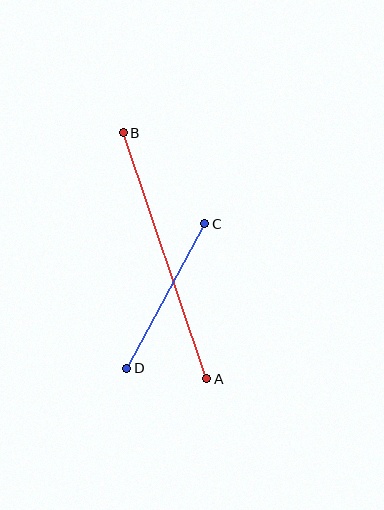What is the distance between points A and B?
The distance is approximately 260 pixels.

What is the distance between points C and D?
The distance is approximately 165 pixels.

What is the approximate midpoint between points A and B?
The midpoint is at approximately (165, 256) pixels.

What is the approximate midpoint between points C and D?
The midpoint is at approximately (166, 296) pixels.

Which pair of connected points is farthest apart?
Points A and B are farthest apart.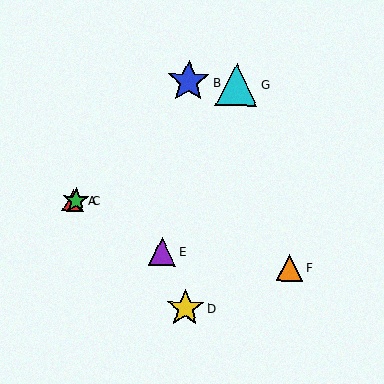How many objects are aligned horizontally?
2 objects (A, C) are aligned horizontally.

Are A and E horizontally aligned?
No, A is at y≈201 and E is at y≈252.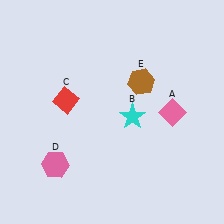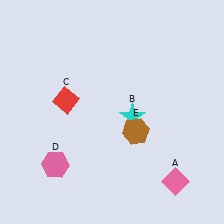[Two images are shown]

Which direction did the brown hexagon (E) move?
The brown hexagon (E) moved down.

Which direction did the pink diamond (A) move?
The pink diamond (A) moved down.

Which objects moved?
The objects that moved are: the pink diamond (A), the brown hexagon (E).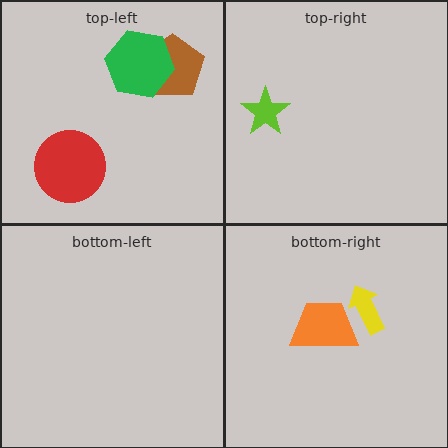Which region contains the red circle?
The top-left region.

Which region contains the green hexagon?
The top-left region.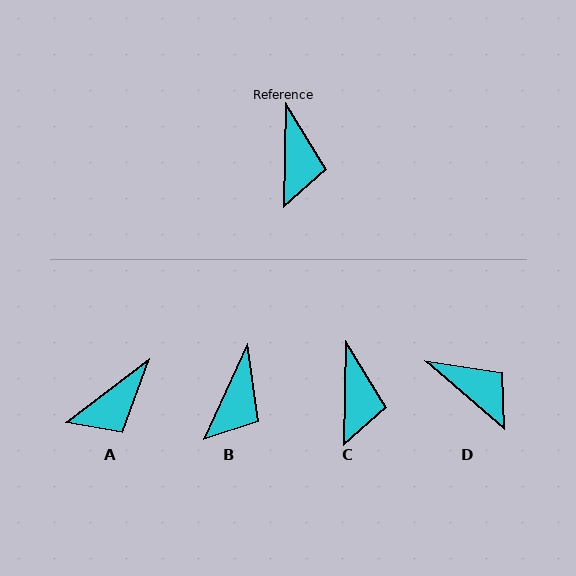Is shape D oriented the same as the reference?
No, it is off by about 50 degrees.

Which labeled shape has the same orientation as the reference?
C.